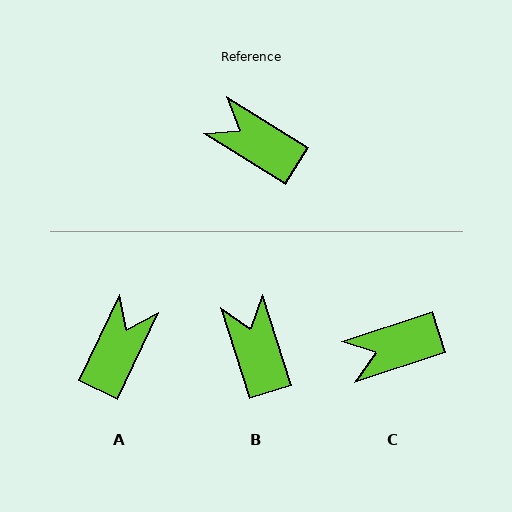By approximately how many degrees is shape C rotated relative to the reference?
Approximately 50 degrees counter-clockwise.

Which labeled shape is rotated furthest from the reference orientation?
A, about 83 degrees away.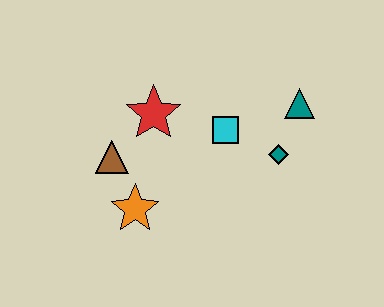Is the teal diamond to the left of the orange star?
No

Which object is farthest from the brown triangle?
The teal triangle is farthest from the brown triangle.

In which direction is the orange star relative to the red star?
The orange star is below the red star.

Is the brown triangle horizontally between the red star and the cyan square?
No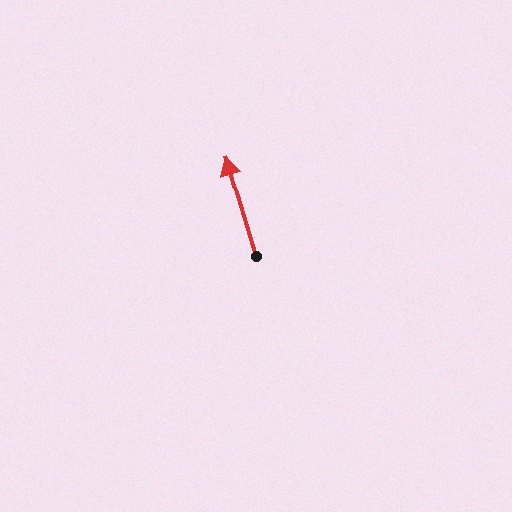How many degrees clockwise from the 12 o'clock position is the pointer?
Approximately 343 degrees.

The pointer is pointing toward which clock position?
Roughly 11 o'clock.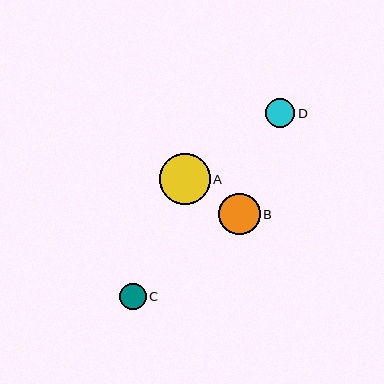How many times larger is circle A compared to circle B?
Circle A is approximately 1.2 times the size of circle B.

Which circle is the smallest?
Circle C is the smallest with a size of approximately 27 pixels.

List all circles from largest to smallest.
From largest to smallest: A, B, D, C.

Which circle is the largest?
Circle A is the largest with a size of approximately 51 pixels.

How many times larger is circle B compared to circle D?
Circle B is approximately 1.4 times the size of circle D.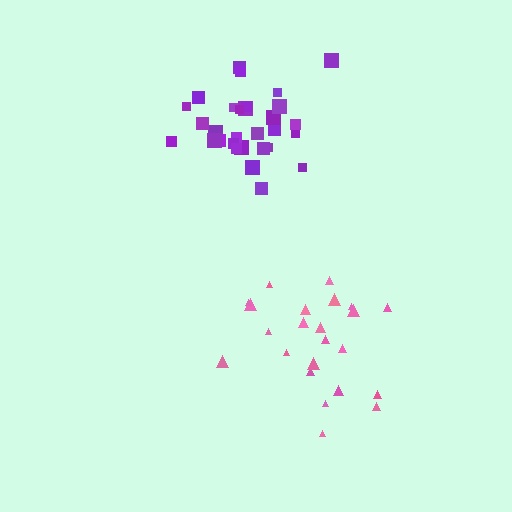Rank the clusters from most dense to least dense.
purple, pink.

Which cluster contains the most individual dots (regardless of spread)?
Purple (30).